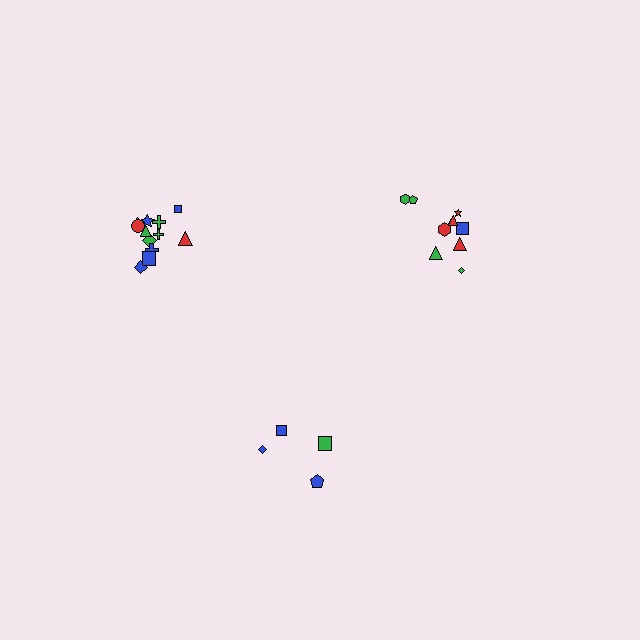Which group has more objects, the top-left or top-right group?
The top-left group.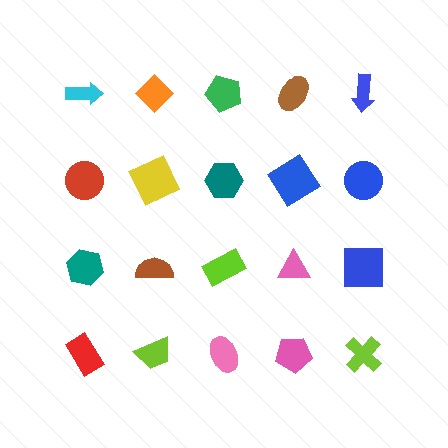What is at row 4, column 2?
A lime trapezoid.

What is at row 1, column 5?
A blue arrow.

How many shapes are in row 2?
5 shapes.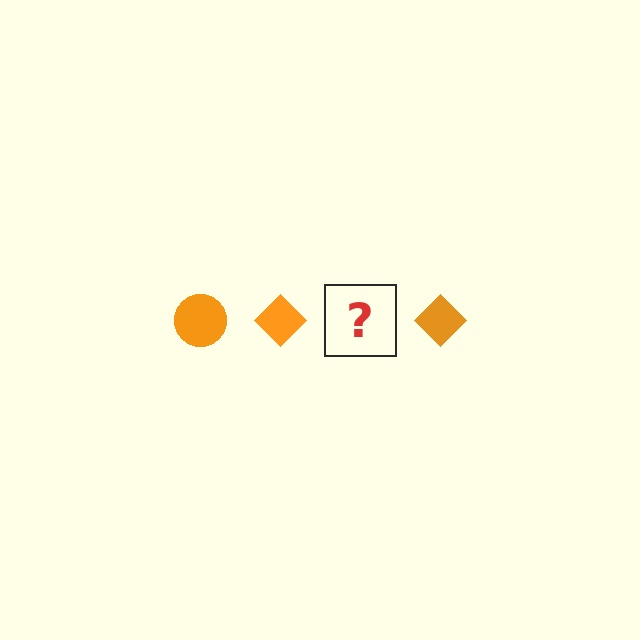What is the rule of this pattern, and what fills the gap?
The rule is that the pattern cycles through circle, diamond shapes in orange. The gap should be filled with an orange circle.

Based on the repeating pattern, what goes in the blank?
The blank should be an orange circle.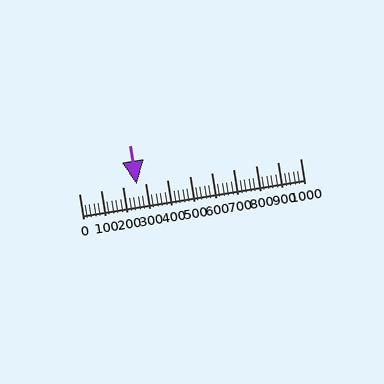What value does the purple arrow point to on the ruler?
The purple arrow points to approximately 260.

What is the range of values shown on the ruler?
The ruler shows values from 0 to 1000.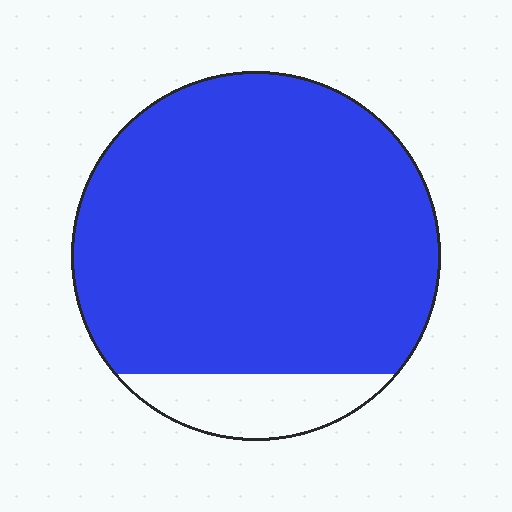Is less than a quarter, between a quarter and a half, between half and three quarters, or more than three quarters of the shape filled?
More than three quarters.